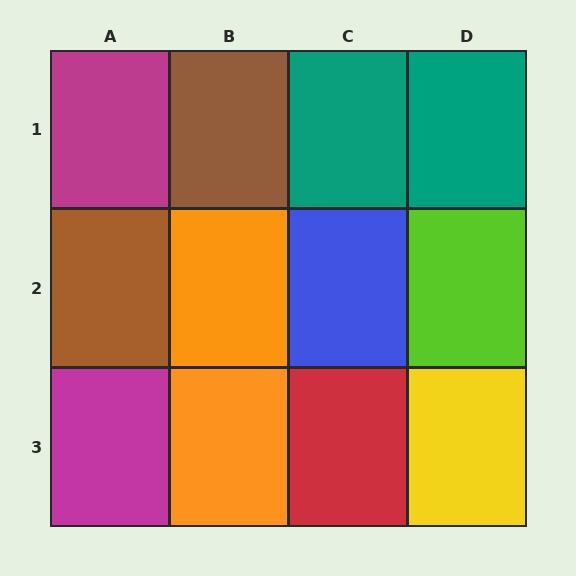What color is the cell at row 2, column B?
Orange.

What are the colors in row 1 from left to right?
Magenta, brown, teal, teal.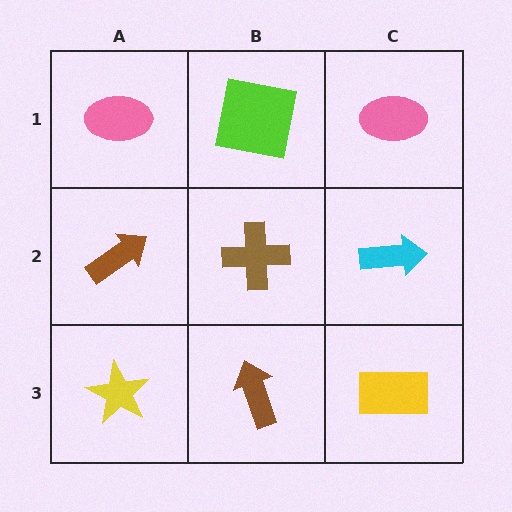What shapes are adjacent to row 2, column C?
A pink ellipse (row 1, column C), a yellow rectangle (row 3, column C), a brown cross (row 2, column B).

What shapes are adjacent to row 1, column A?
A brown arrow (row 2, column A), a lime square (row 1, column B).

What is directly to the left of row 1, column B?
A pink ellipse.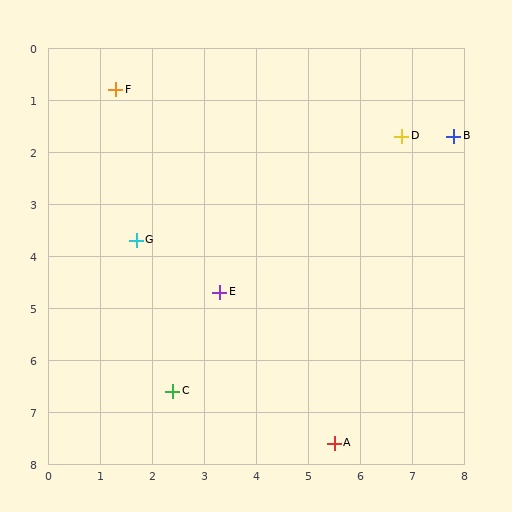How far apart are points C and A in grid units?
Points C and A are about 3.3 grid units apart.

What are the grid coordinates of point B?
Point B is at approximately (7.8, 1.7).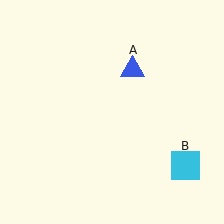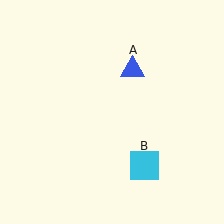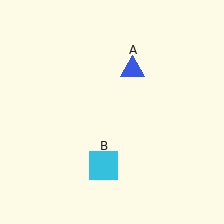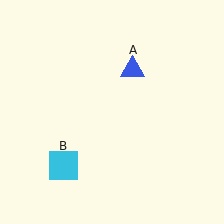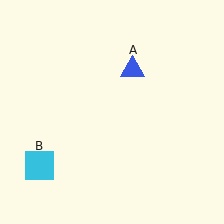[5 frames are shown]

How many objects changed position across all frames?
1 object changed position: cyan square (object B).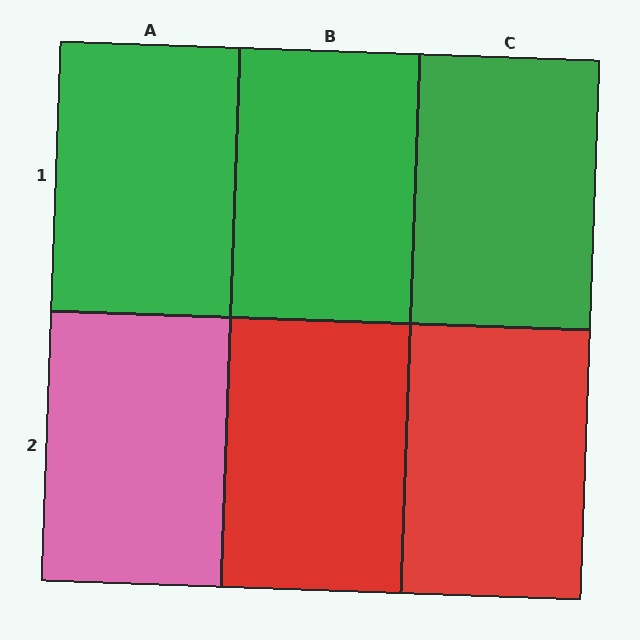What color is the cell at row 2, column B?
Red.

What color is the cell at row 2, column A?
Pink.